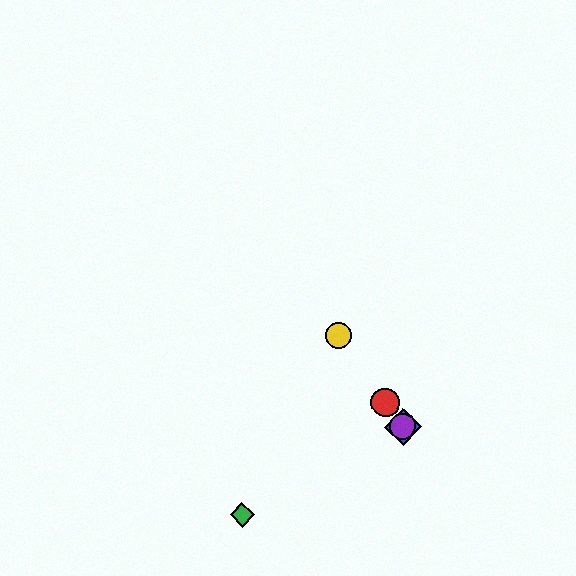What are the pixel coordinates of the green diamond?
The green diamond is at (242, 515).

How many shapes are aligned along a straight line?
4 shapes (the red circle, the blue diamond, the yellow circle, the purple circle) are aligned along a straight line.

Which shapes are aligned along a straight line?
The red circle, the blue diamond, the yellow circle, the purple circle are aligned along a straight line.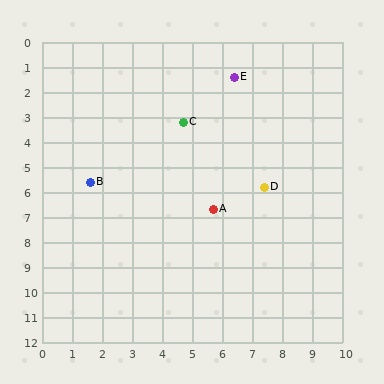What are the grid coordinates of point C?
Point C is at approximately (4.7, 3.2).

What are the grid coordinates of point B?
Point B is at approximately (1.6, 5.6).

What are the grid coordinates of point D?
Point D is at approximately (7.4, 5.8).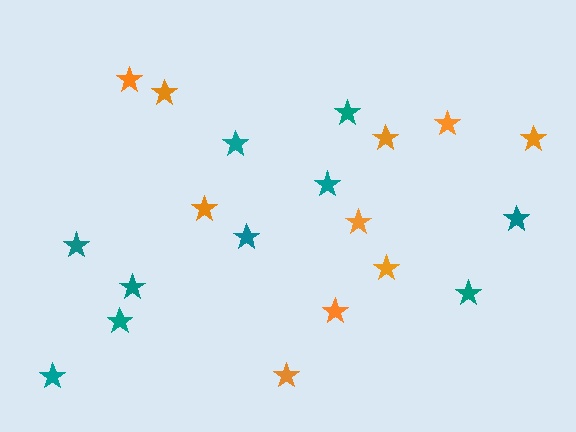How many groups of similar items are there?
There are 2 groups: one group of orange stars (10) and one group of teal stars (10).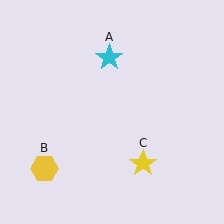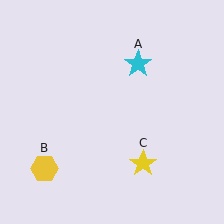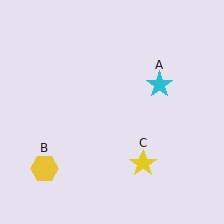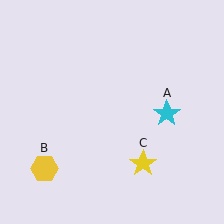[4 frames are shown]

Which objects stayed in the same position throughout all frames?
Yellow hexagon (object B) and yellow star (object C) remained stationary.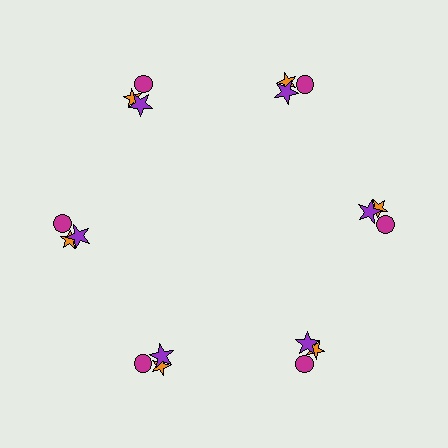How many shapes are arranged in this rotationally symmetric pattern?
There are 18 shapes, arranged in 6 groups of 3.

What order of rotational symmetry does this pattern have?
This pattern has 6-fold rotational symmetry.